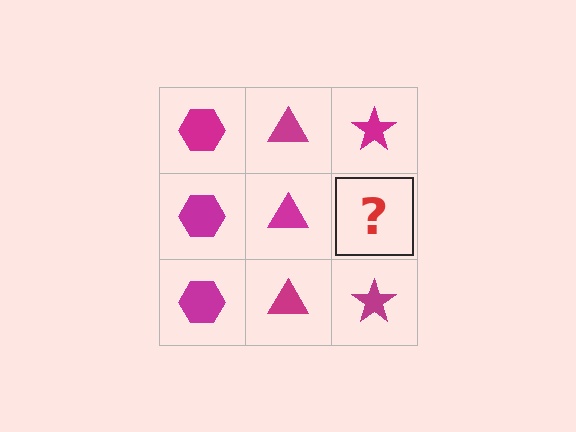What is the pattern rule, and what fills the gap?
The rule is that each column has a consistent shape. The gap should be filled with a magenta star.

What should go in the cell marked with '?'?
The missing cell should contain a magenta star.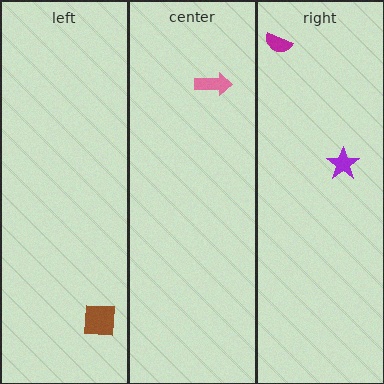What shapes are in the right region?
The magenta semicircle, the purple star.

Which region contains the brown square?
The left region.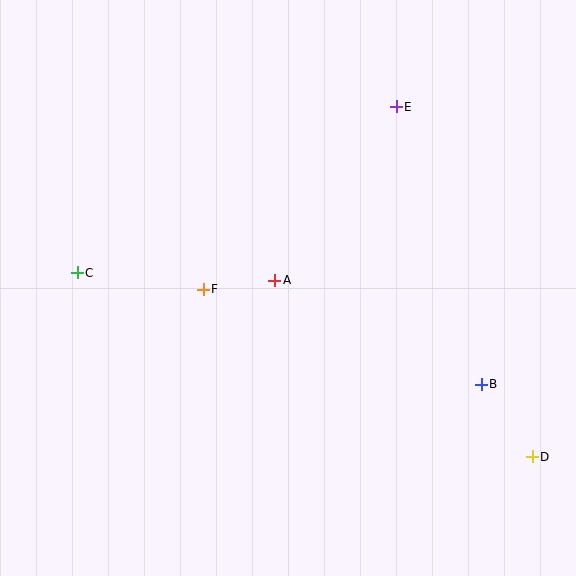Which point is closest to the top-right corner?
Point E is closest to the top-right corner.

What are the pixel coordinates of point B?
Point B is at (481, 384).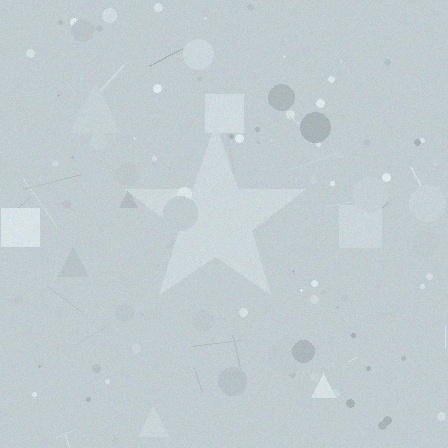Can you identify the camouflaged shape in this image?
The camouflaged shape is a star.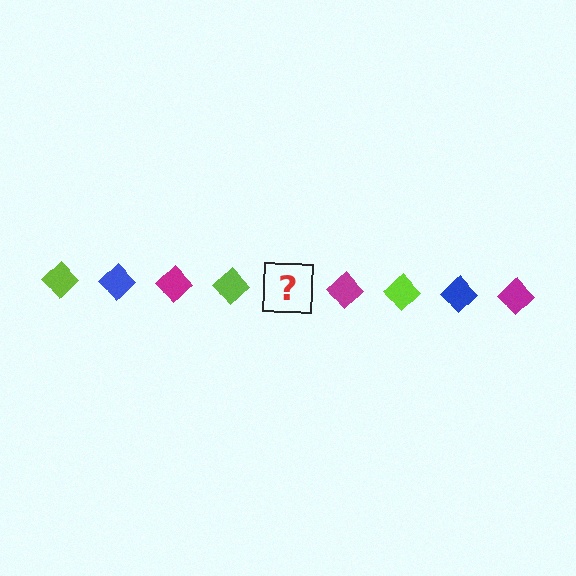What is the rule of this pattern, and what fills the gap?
The rule is that the pattern cycles through lime, blue, magenta diamonds. The gap should be filled with a blue diamond.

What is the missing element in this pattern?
The missing element is a blue diamond.